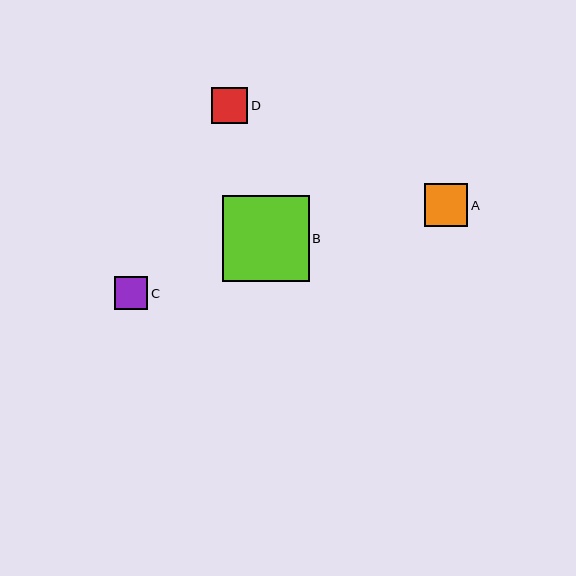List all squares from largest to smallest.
From largest to smallest: B, A, D, C.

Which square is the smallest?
Square C is the smallest with a size of approximately 33 pixels.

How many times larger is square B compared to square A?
Square B is approximately 2.0 times the size of square A.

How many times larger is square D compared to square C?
Square D is approximately 1.1 times the size of square C.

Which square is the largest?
Square B is the largest with a size of approximately 87 pixels.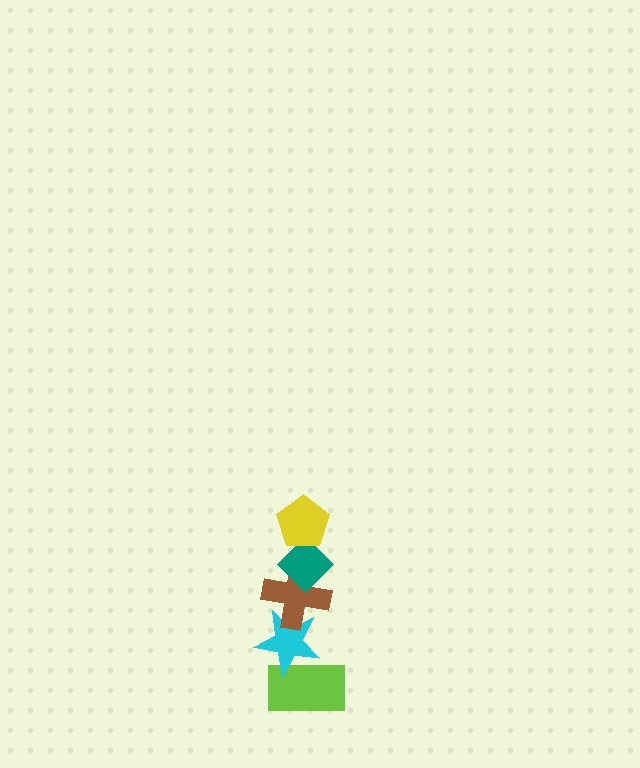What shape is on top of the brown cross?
The teal diamond is on top of the brown cross.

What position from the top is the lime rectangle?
The lime rectangle is 5th from the top.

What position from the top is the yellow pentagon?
The yellow pentagon is 1st from the top.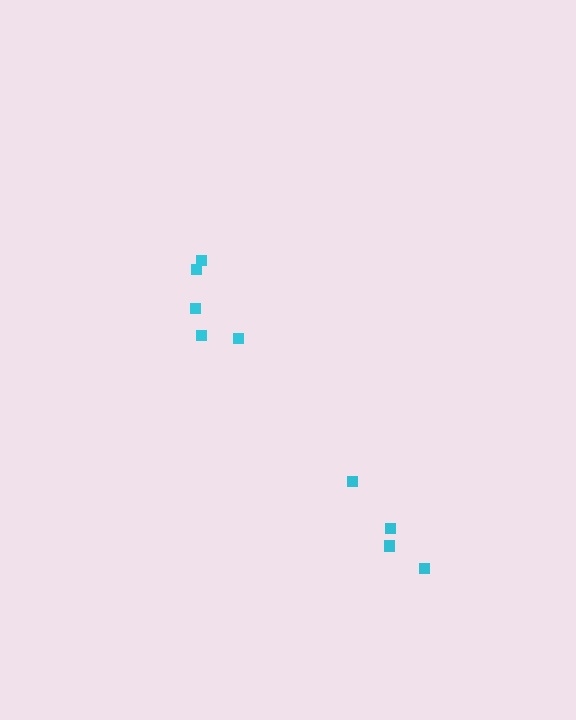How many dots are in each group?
Group 1: 5 dots, Group 2: 5 dots (10 total).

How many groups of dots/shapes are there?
There are 2 groups.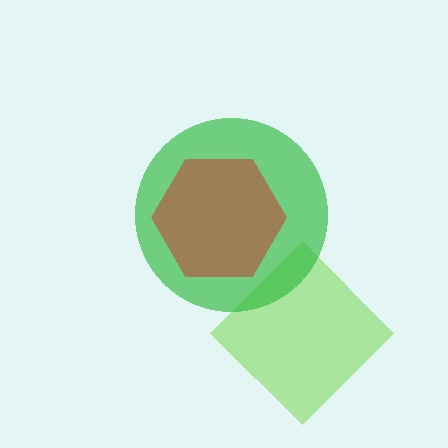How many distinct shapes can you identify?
There are 3 distinct shapes: a lime diamond, a green circle, a red hexagon.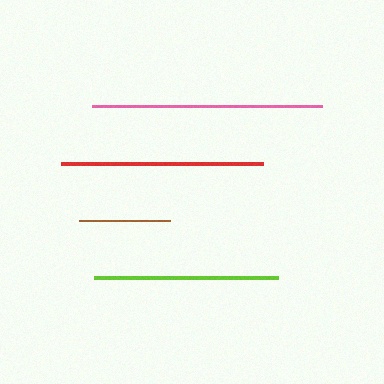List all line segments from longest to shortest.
From longest to shortest: pink, red, lime, brown.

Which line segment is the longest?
The pink line is the longest at approximately 229 pixels.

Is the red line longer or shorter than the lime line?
The red line is longer than the lime line.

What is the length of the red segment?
The red segment is approximately 201 pixels long.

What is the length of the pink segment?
The pink segment is approximately 229 pixels long.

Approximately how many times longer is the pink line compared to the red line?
The pink line is approximately 1.1 times the length of the red line.